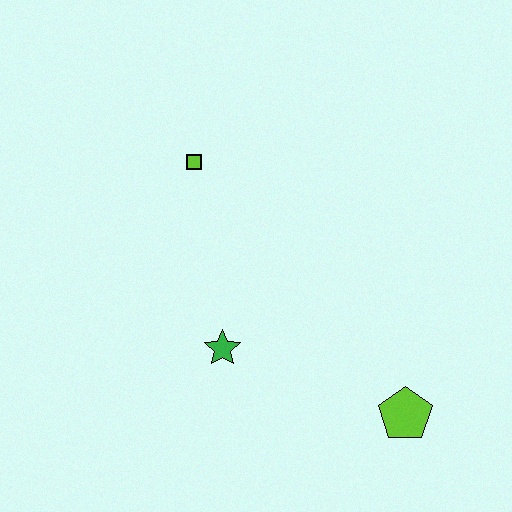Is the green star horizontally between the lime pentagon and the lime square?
Yes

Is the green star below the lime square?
Yes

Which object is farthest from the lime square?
The lime pentagon is farthest from the lime square.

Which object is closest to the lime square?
The green star is closest to the lime square.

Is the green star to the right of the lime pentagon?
No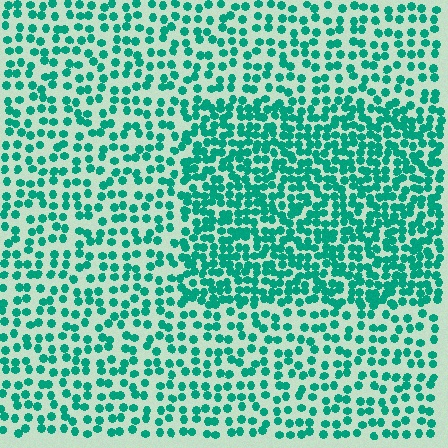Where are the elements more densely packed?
The elements are more densely packed inside the rectangle boundary.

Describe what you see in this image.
The image contains small teal elements arranged at two different densities. A rectangle-shaped region is visible where the elements are more densely packed than the surrounding area.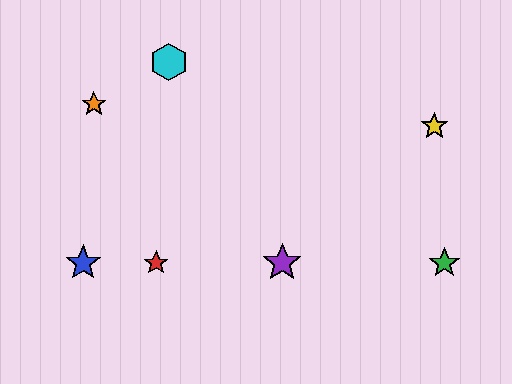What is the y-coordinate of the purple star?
The purple star is at y≈263.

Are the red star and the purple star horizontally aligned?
Yes, both are at y≈263.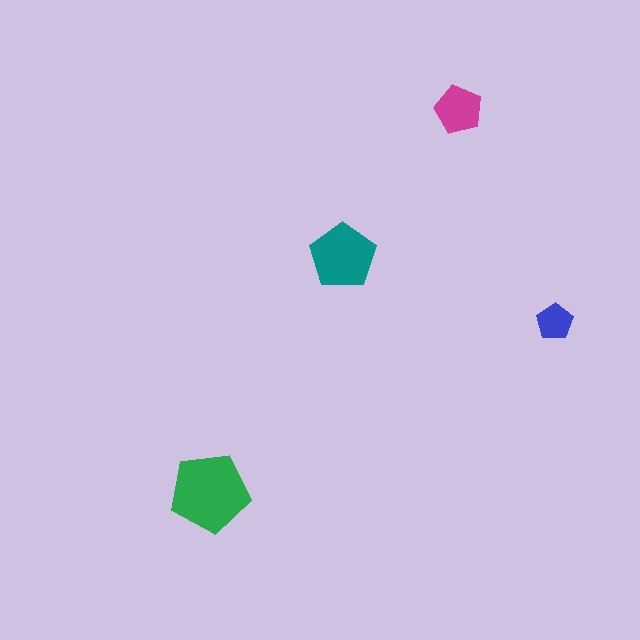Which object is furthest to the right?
The blue pentagon is rightmost.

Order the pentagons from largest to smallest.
the green one, the teal one, the magenta one, the blue one.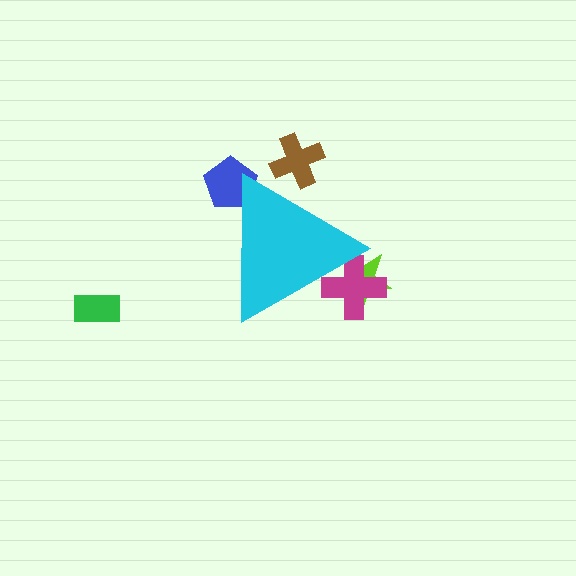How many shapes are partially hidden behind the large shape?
4 shapes are partially hidden.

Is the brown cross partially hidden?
Yes, the brown cross is partially hidden behind the cyan triangle.